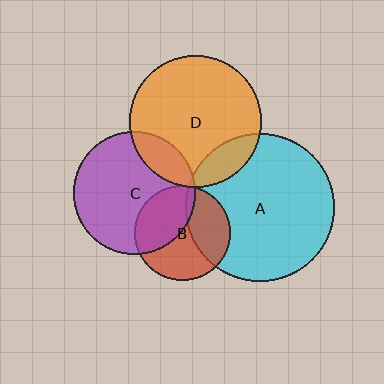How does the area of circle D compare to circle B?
Approximately 1.9 times.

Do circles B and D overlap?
Yes.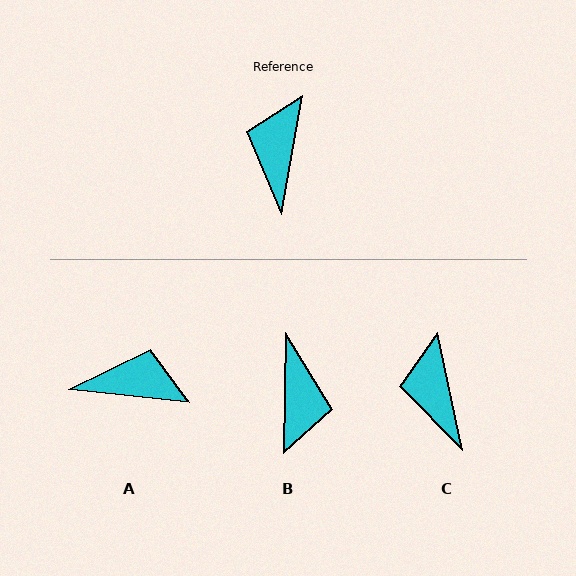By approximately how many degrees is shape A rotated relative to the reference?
Approximately 86 degrees clockwise.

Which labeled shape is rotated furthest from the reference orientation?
B, about 171 degrees away.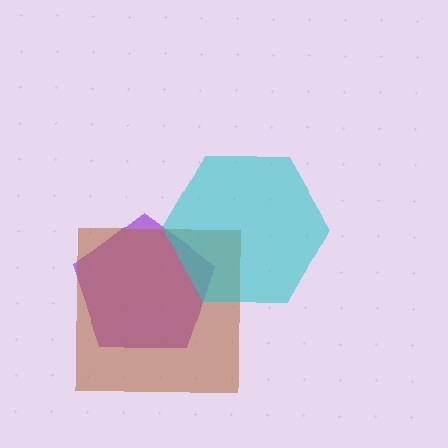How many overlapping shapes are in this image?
There are 3 overlapping shapes in the image.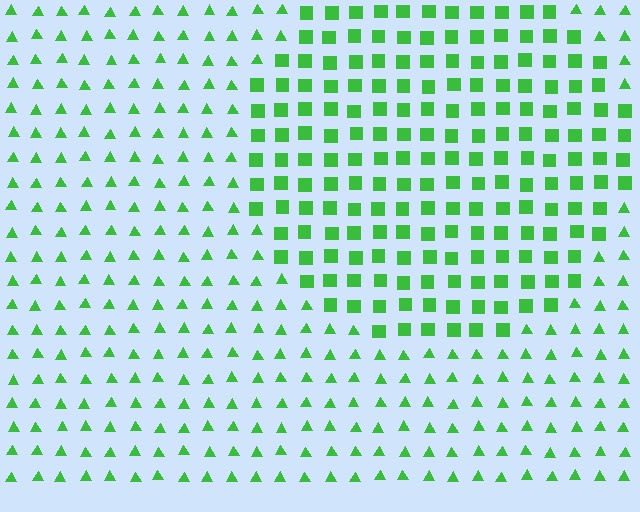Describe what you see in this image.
The image is filled with small green elements arranged in a uniform grid. A circle-shaped region contains squares, while the surrounding area contains triangles. The boundary is defined purely by the change in element shape.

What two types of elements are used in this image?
The image uses squares inside the circle region and triangles outside it.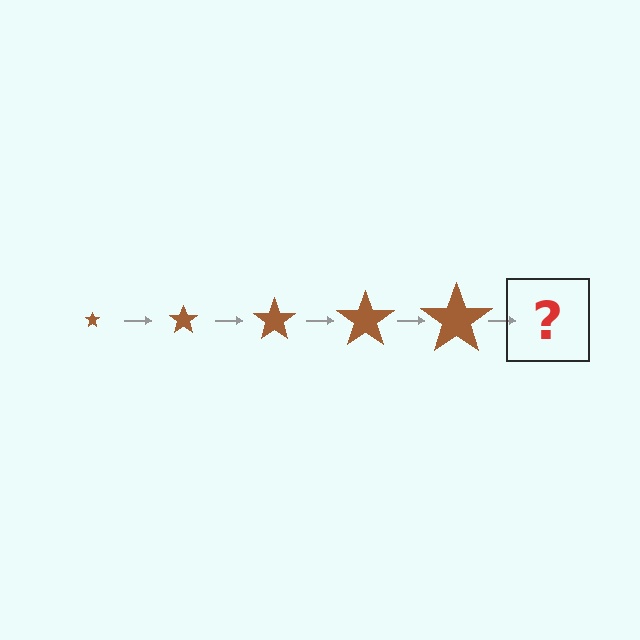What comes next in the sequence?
The next element should be a brown star, larger than the previous one.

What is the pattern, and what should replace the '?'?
The pattern is that the star gets progressively larger each step. The '?' should be a brown star, larger than the previous one.